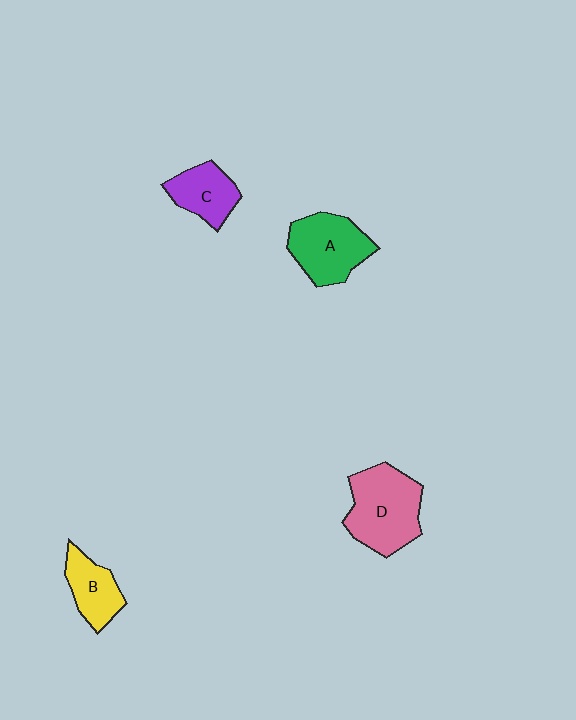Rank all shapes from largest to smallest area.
From largest to smallest: D (pink), A (green), C (purple), B (yellow).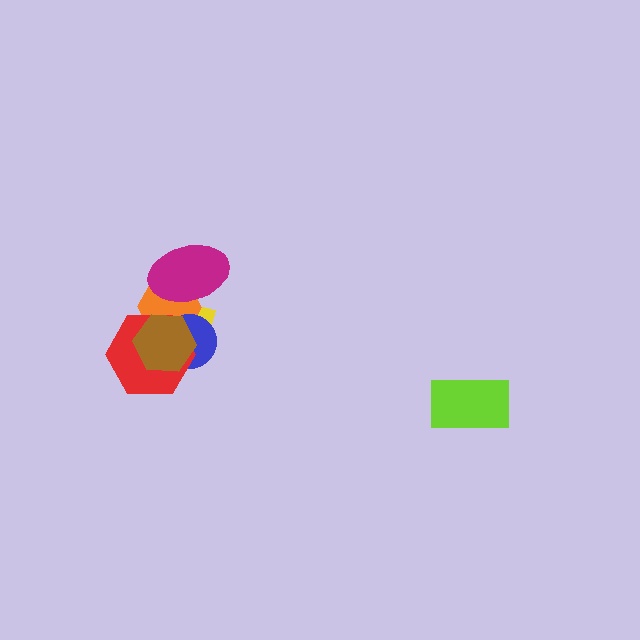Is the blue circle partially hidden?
Yes, it is partially covered by another shape.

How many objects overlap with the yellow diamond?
5 objects overlap with the yellow diamond.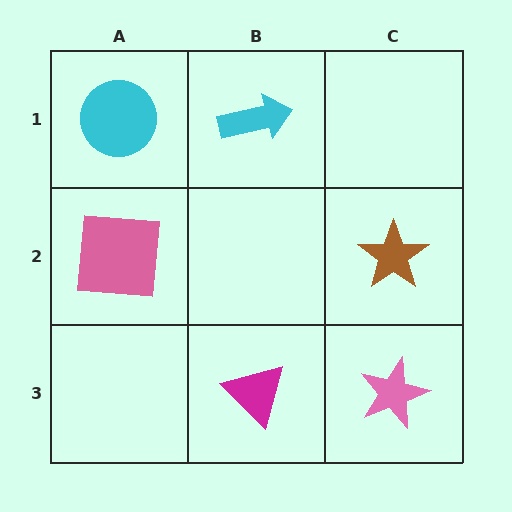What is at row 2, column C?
A brown star.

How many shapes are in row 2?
2 shapes.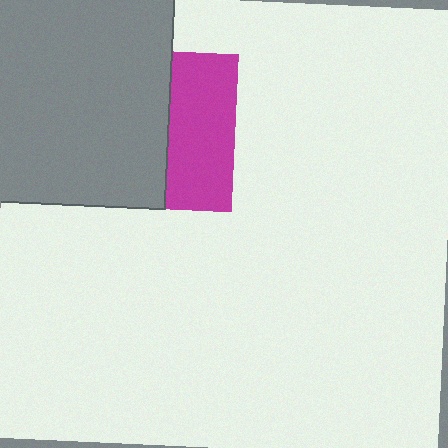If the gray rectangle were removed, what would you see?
You would see the complete magenta square.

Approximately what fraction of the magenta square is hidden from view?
Roughly 59% of the magenta square is hidden behind the gray rectangle.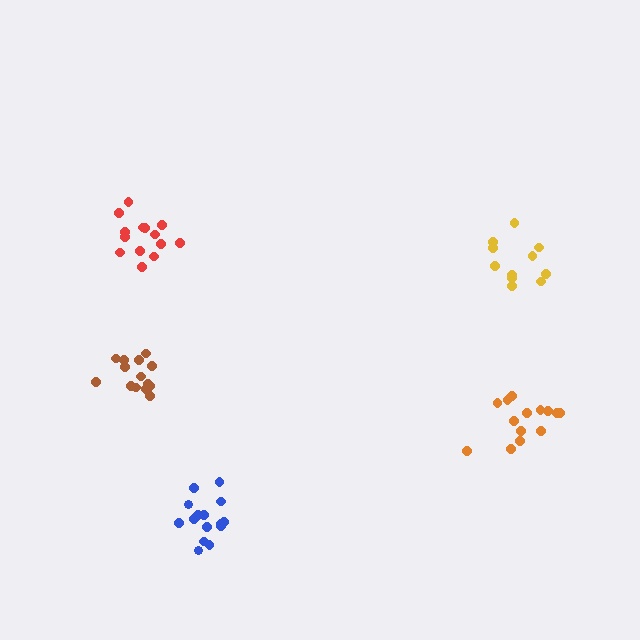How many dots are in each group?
Group 1: 14 dots, Group 2: 14 dots, Group 3: 15 dots, Group 4: 11 dots, Group 5: 14 dots (68 total).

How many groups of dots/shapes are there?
There are 5 groups.